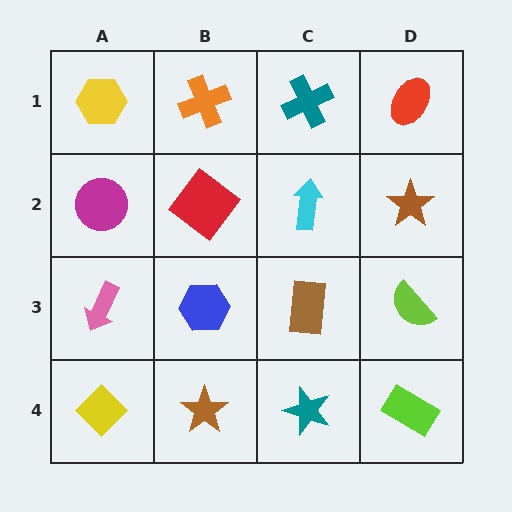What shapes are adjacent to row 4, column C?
A brown rectangle (row 3, column C), a brown star (row 4, column B), a lime rectangle (row 4, column D).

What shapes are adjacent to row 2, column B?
An orange cross (row 1, column B), a blue hexagon (row 3, column B), a magenta circle (row 2, column A), a cyan arrow (row 2, column C).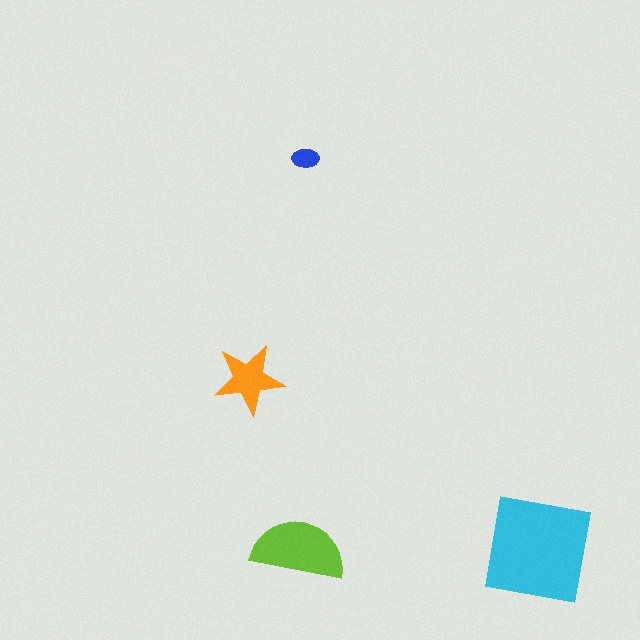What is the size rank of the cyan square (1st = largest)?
1st.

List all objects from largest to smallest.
The cyan square, the lime semicircle, the orange star, the blue ellipse.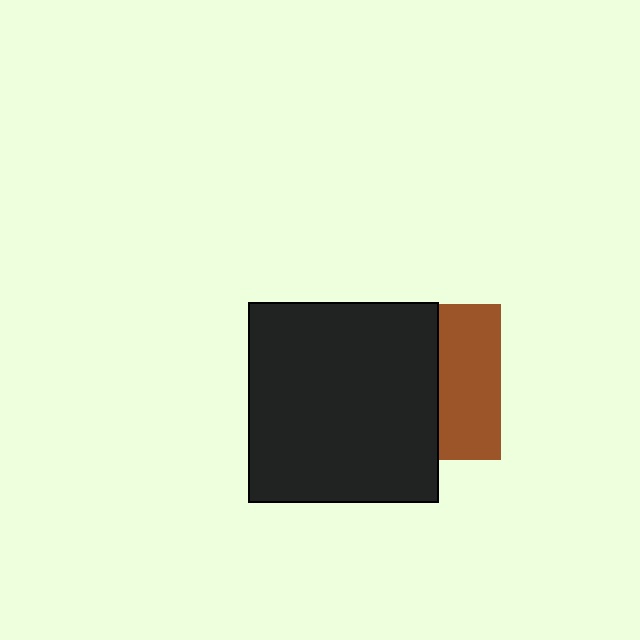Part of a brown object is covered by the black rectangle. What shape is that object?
It is a square.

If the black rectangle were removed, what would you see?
You would see the complete brown square.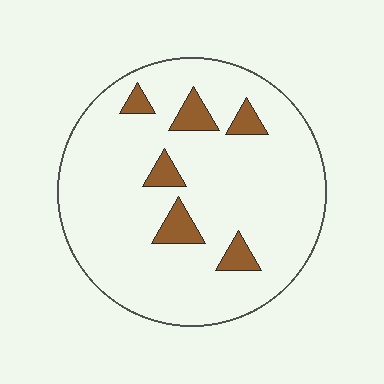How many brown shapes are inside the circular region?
6.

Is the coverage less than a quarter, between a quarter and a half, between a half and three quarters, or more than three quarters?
Less than a quarter.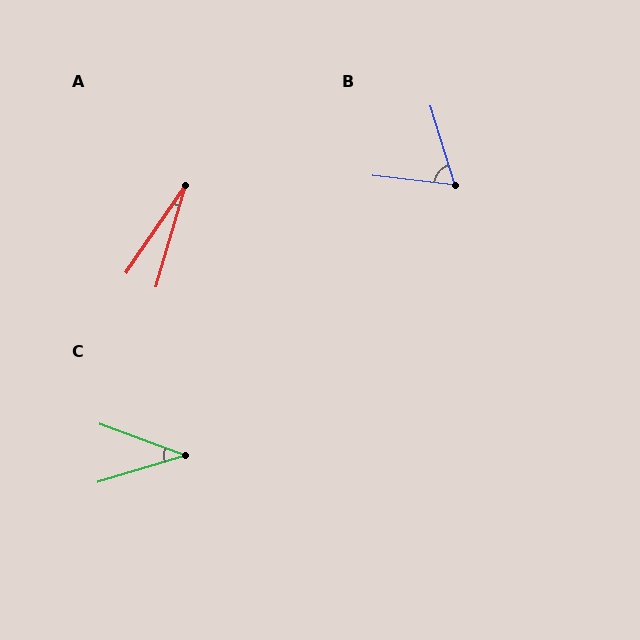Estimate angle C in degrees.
Approximately 37 degrees.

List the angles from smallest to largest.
A (18°), C (37°), B (66°).